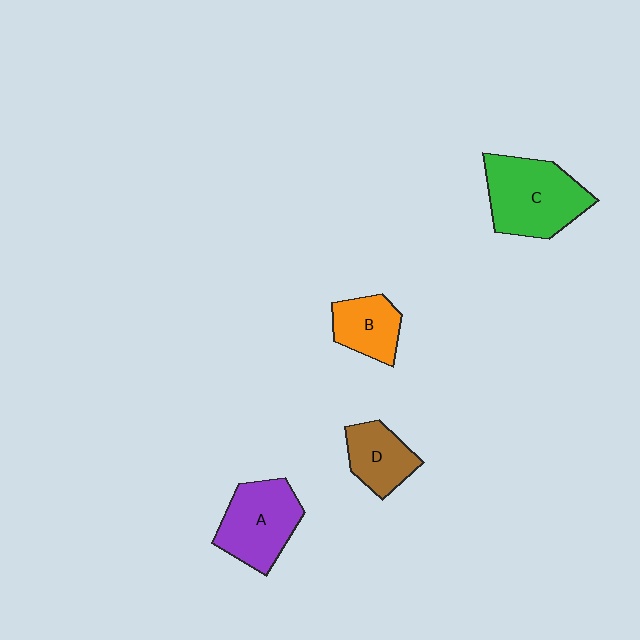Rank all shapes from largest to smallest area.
From largest to smallest: C (green), A (purple), D (brown), B (orange).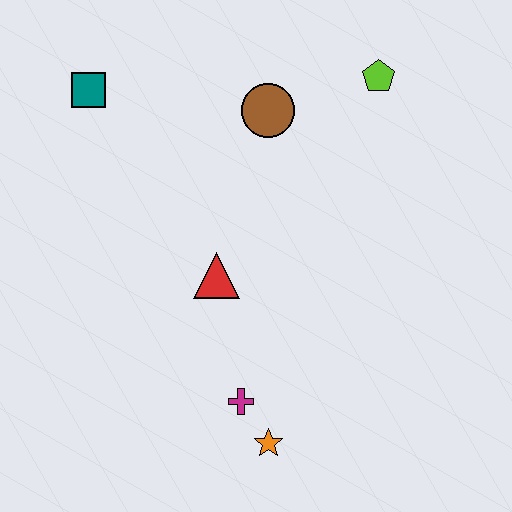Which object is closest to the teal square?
The brown circle is closest to the teal square.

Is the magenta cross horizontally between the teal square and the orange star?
Yes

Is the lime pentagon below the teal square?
No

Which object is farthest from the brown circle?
The orange star is farthest from the brown circle.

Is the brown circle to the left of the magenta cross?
No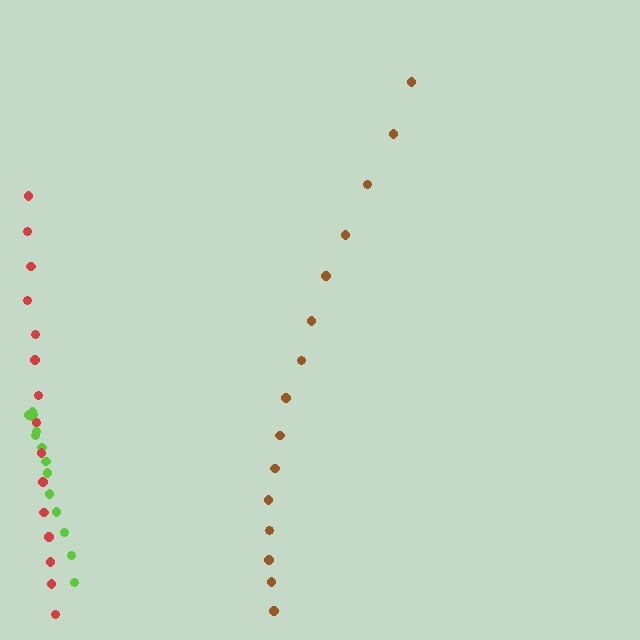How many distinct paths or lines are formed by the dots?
There are 3 distinct paths.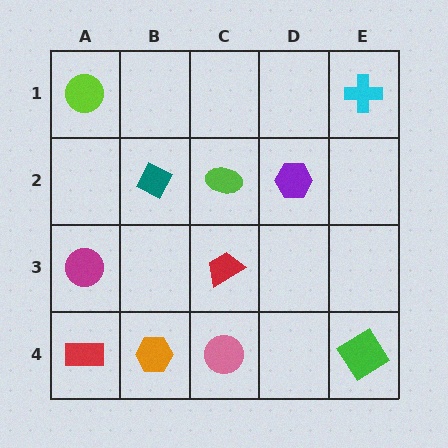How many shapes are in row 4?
4 shapes.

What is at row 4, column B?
An orange hexagon.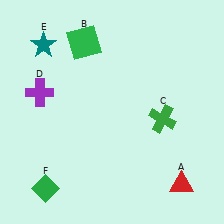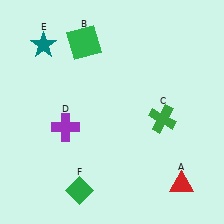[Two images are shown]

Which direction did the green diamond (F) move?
The green diamond (F) moved right.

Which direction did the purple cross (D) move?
The purple cross (D) moved down.